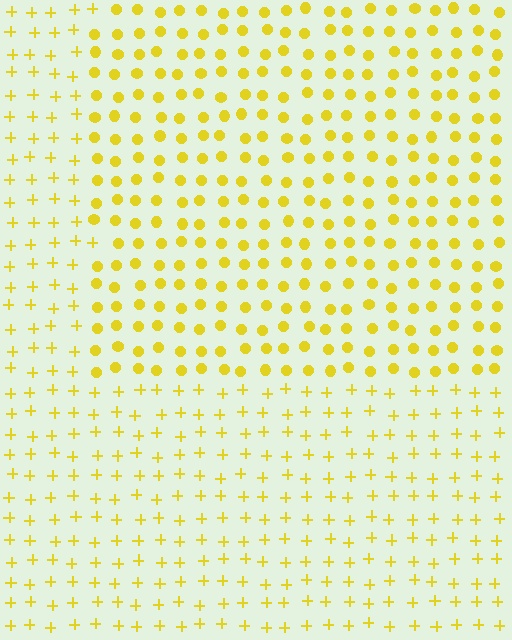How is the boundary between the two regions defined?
The boundary is defined by a change in element shape: circles inside vs. plus signs outside. All elements share the same color and spacing.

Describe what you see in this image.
The image is filled with small yellow elements arranged in a uniform grid. A rectangle-shaped region contains circles, while the surrounding area contains plus signs. The boundary is defined purely by the change in element shape.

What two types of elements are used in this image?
The image uses circles inside the rectangle region and plus signs outside it.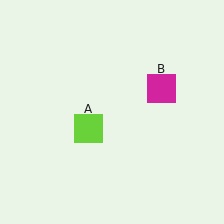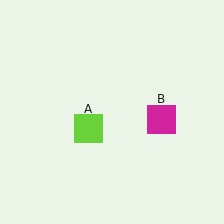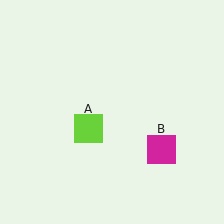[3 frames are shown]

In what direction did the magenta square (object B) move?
The magenta square (object B) moved down.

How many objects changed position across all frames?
1 object changed position: magenta square (object B).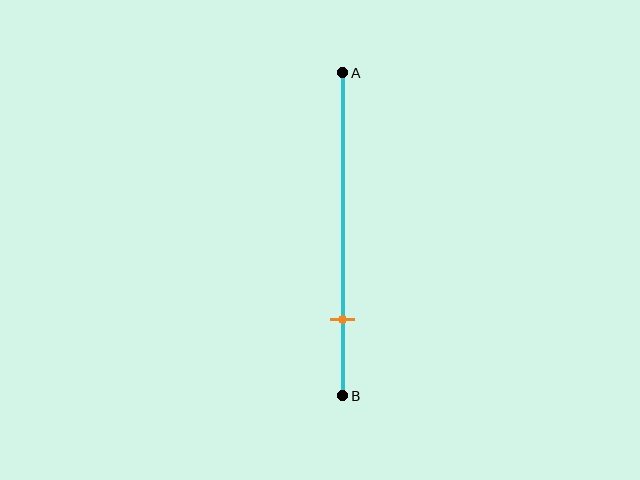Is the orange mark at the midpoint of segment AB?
No, the mark is at about 75% from A, not at the 50% midpoint.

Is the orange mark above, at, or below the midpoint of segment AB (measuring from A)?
The orange mark is below the midpoint of segment AB.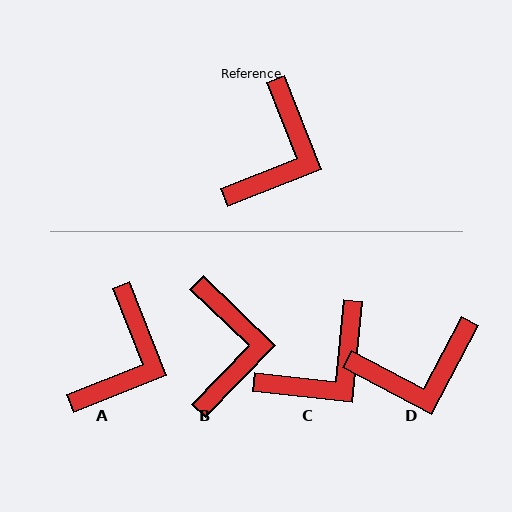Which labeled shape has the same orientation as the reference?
A.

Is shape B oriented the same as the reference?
No, it is off by about 25 degrees.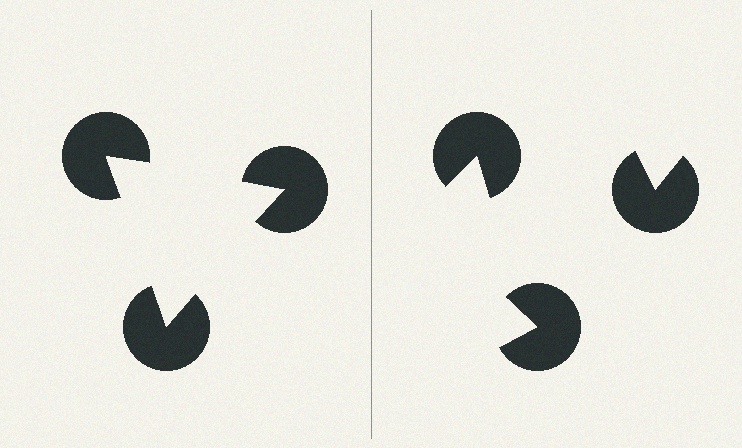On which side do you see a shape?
An illusory triangle appears on the left side. On the right side the wedge cuts are rotated, so no coherent shape forms.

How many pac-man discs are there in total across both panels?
6 — 3 on each side.